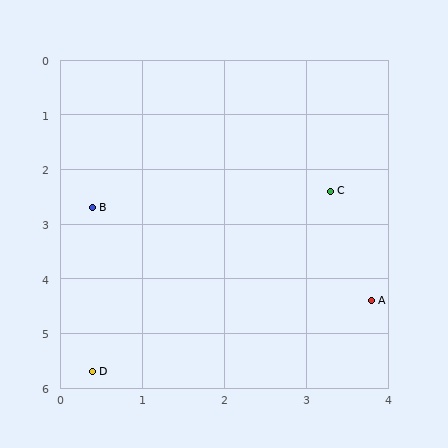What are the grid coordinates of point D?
Point D is at approximately (0.4, 5.7).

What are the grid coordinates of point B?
Point B is at approximately (0.4, 2.7).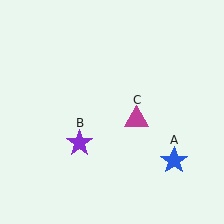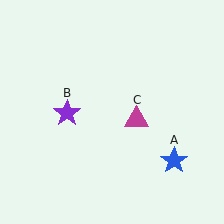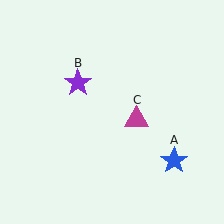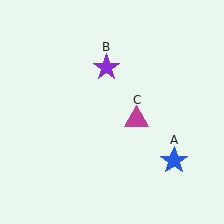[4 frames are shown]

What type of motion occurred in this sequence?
The purple star (object B) rotated clockwise around the center of the scene.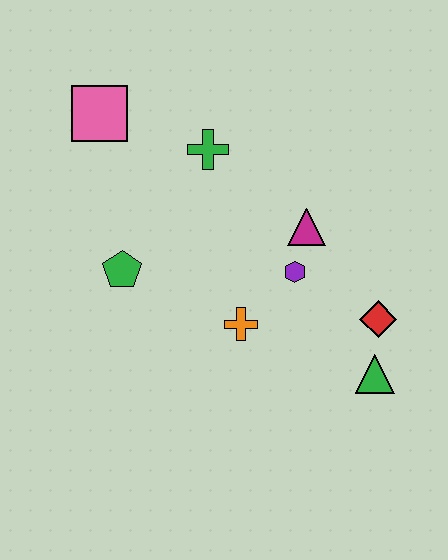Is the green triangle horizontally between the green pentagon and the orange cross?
No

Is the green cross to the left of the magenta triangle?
Yes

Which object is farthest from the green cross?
The green triangle is farthest from the green cross.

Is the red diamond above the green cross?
No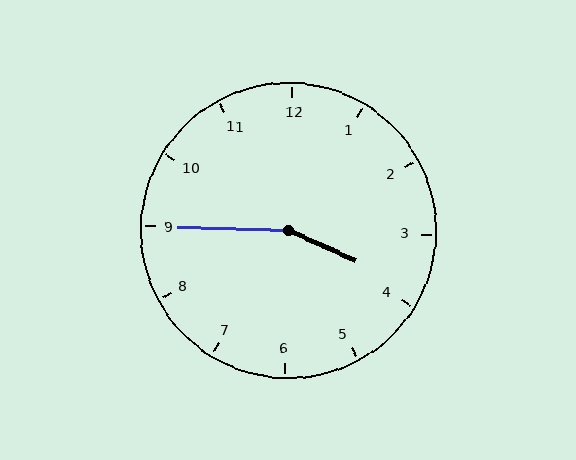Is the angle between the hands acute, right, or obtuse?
It is obtuse.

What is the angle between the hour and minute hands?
Approximately 158 degrees.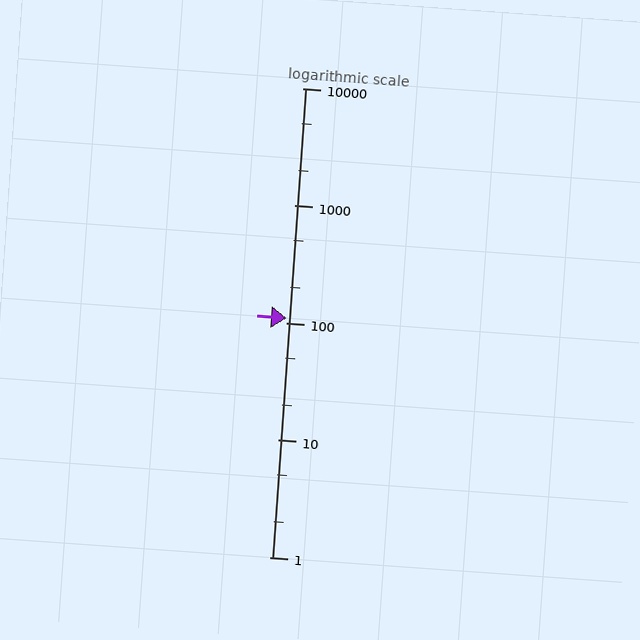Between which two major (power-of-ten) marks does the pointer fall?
The pointer is between 100 and 1000.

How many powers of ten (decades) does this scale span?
The scale spans 4 decades, from 1 to 10000.